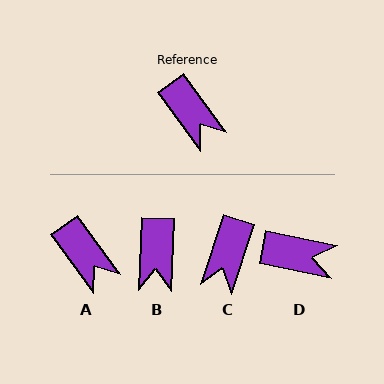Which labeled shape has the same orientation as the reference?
A.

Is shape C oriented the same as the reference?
No, it is off by about 54 degrees.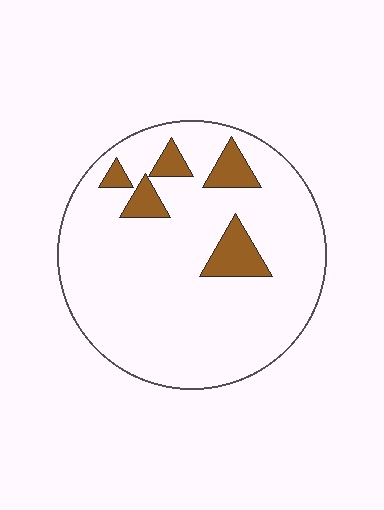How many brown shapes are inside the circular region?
5.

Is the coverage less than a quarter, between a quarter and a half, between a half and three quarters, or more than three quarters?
Less than a quarter.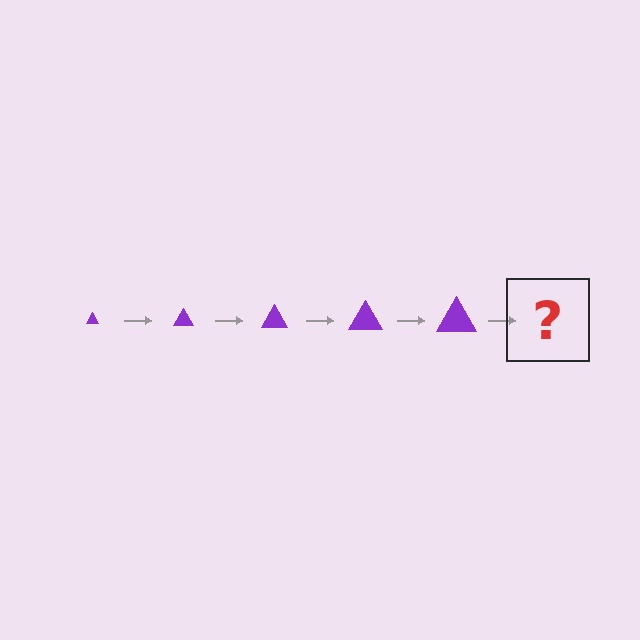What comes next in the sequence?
The next element should be a purple triangle, larger than the previous one.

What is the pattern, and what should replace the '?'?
The pattern is that the triangle gets progressively larger each step. The '?' should be a purple triangle, larger than the previous one.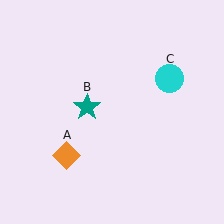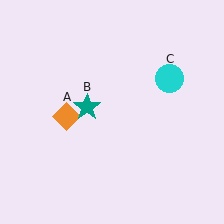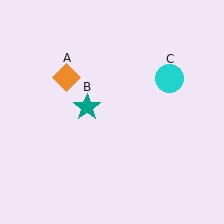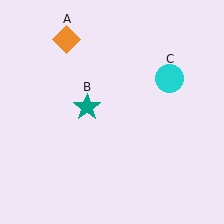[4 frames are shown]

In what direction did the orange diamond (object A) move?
The orange diamond (object A) moved up.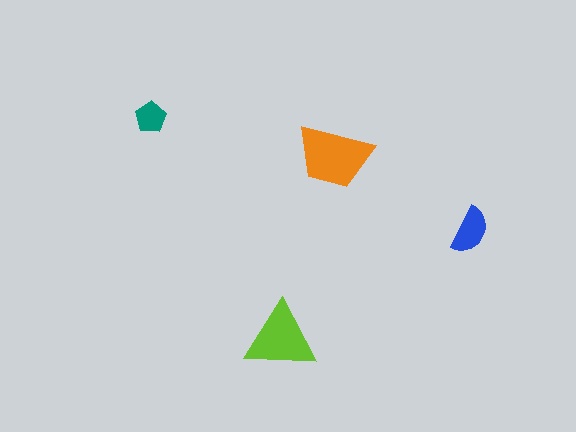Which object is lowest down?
The lime triangle is bottommost.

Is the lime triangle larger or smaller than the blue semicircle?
Larger.